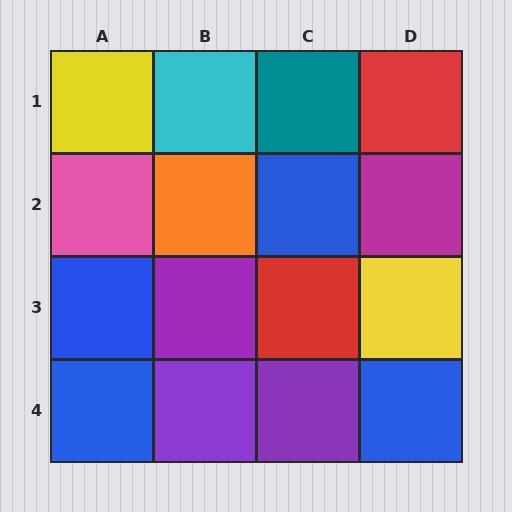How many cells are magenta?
1 cell is magenta.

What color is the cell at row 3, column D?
Yellow.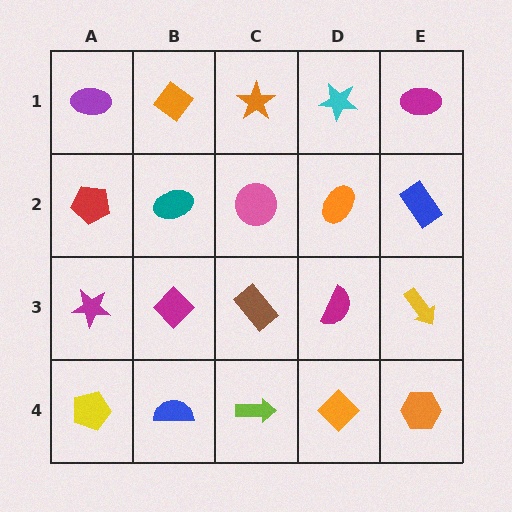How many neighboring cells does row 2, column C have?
4.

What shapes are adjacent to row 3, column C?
A pink circle (row 2, column C), a lime arrow (row 4, column C), a magenta diamond (row 3, column B), a magenta semicircle (row 3, column D).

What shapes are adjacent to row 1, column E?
A blue rectangle (row 2, column E), a cyan star (row 1, column D).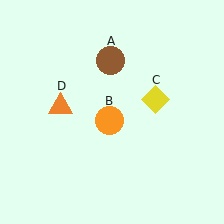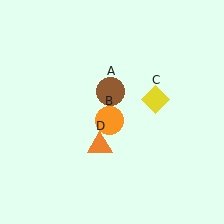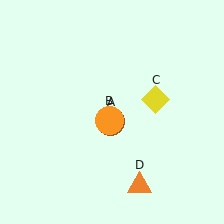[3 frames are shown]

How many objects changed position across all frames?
2 objects changed position: brown circle (object A), orange triangle (object D).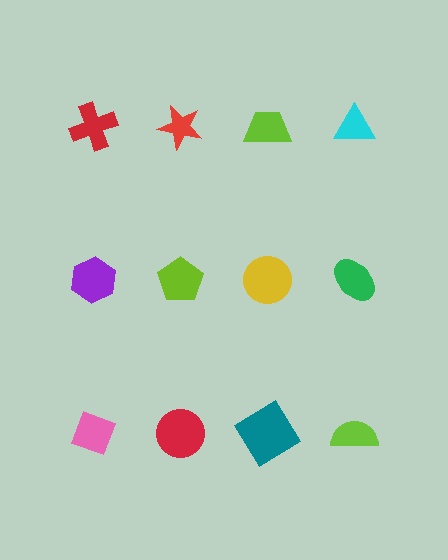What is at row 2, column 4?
A green ellipse.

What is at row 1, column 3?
A lime trapezoid.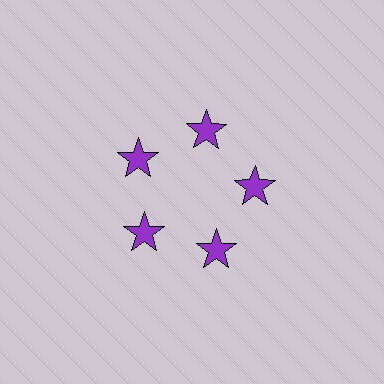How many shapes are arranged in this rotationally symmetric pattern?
There are 5 shapes, arranged in 5 groups of 1.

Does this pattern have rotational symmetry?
Yes, this pattern has 5-fold rotational symmetry. It looks the same after rotating 72 degrees around the center.